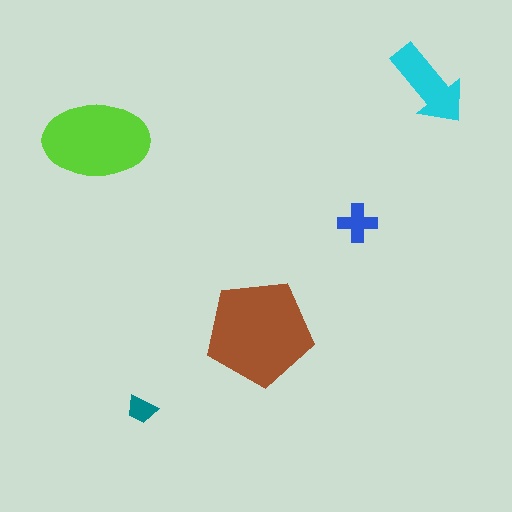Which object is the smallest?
The teal trapezoid.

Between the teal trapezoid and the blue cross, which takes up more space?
The blue cross.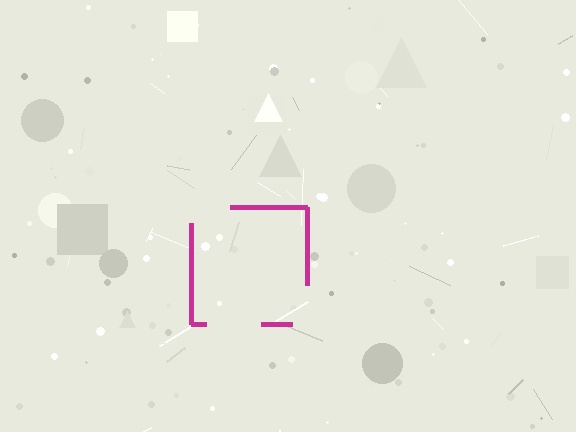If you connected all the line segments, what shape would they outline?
They would outline a square.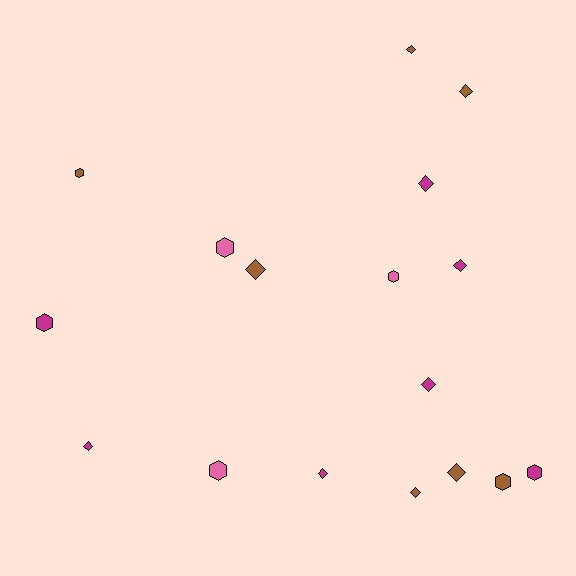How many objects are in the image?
There are 17 objects.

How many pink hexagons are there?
There are 3 pink hexagons.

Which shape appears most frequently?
Diamond, with 10 objects.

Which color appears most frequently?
Magenta, with 7 objects.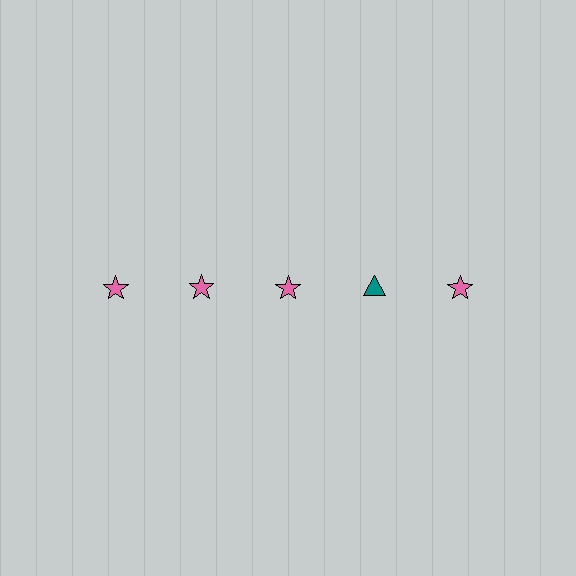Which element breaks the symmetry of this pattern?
The teal triangle in the top row, second from right column breaks the symmetry. All other shapes are pink stars.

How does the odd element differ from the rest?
It differs in both color (teal instead of pink) and shape (triangle instead of star).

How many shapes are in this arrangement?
There are 5 shapes arranged in a grid pattern.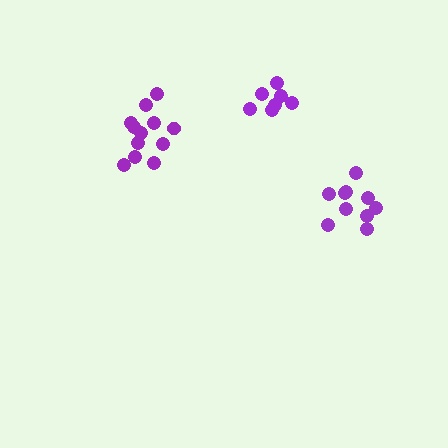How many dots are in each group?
Group 1: 7 dots, Group 2: 12 dots, Group 3: 10 dots (29 total).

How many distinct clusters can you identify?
There are 3 distinct clusters.